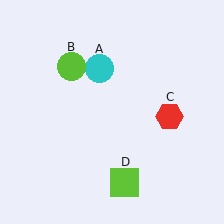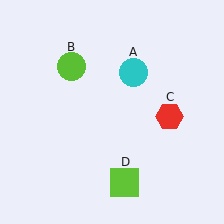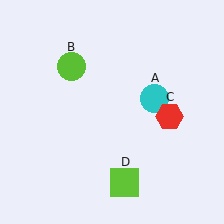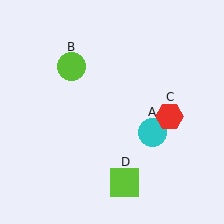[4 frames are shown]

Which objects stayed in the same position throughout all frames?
Lime circle (object B) and red hexagon (object C) and lime square (object D) remained stationary.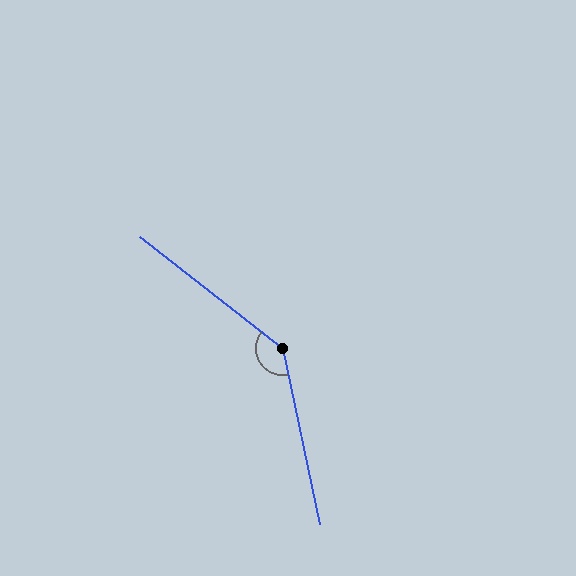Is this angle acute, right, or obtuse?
It is obtuse.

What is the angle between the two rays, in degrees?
Approximately 140 degrees.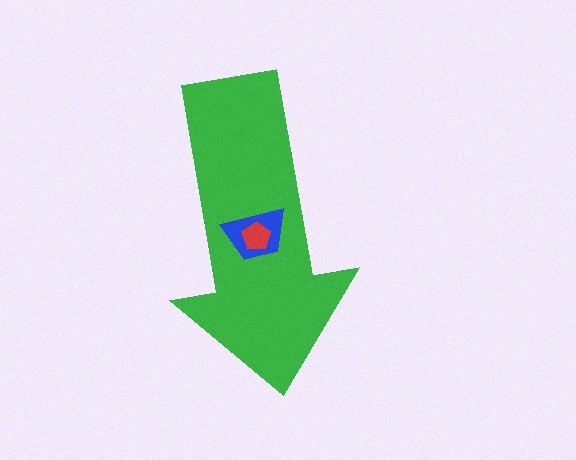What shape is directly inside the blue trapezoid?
The red pentagon.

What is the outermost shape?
The green arrow.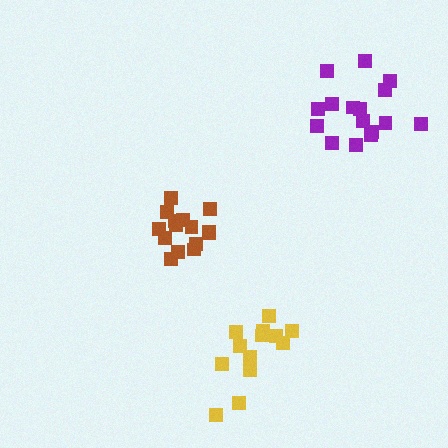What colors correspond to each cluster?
The clusters are colored: purple, yellow, brown.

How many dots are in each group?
Group 1: 16 dots, Group 2: 15 dots, Group 3: 15 dots (46 total).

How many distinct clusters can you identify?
There are 3 distinct clusters.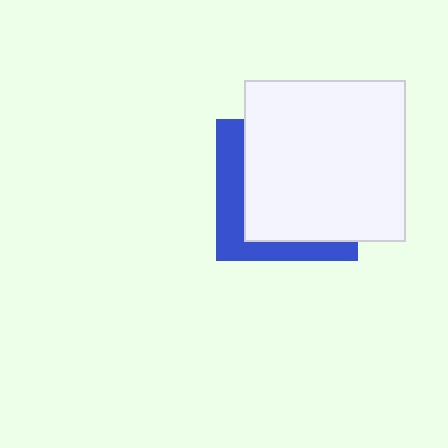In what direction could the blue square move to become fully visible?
The blue square could move toward the lower-left. That would shift it out from behind the white square entirely.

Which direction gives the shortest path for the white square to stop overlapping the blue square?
Moving toward the upper-right gives the shortest separation.